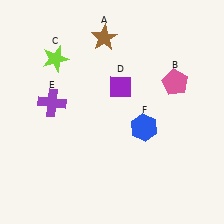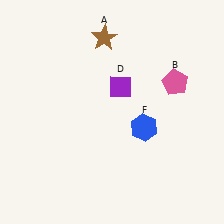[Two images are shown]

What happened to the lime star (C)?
The lime star (C) was removed in Image 2. It was in the top-left area of Image 1.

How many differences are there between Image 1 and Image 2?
There are 2 differences between the two images.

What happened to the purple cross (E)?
The purple cross (E) was removed in Image 2. It was in the top-left area of Image 1.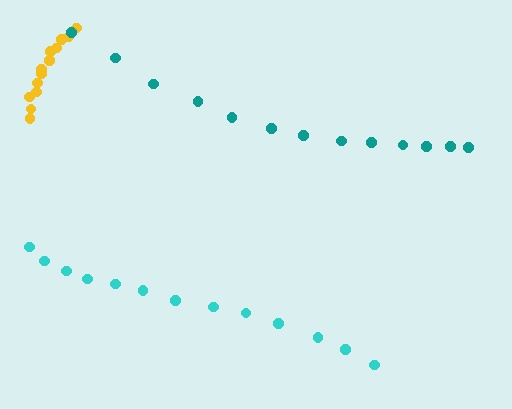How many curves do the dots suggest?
There are 3 distinct paths.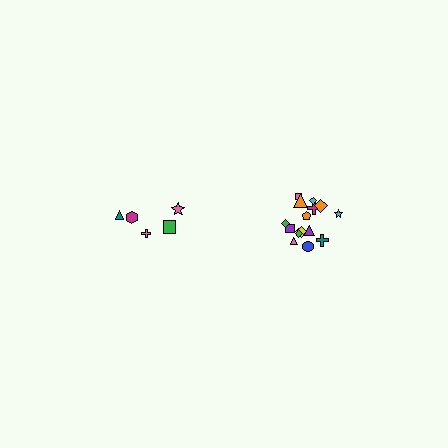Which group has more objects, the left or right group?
The right group.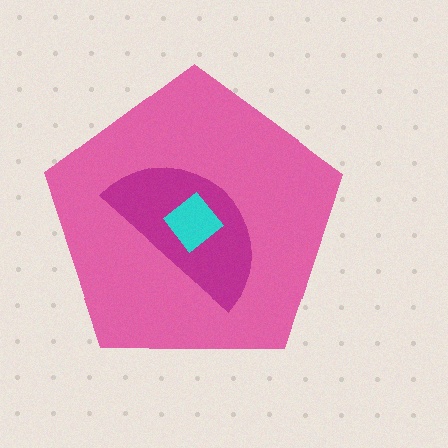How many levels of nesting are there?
3.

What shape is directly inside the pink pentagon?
The magenta semicircle.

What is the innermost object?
The cyan diamond.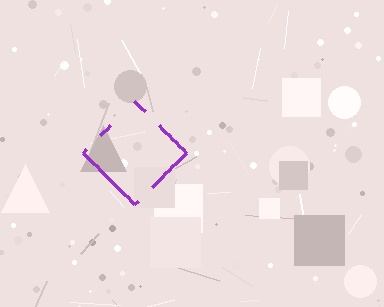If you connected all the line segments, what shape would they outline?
They would outline a diamond.